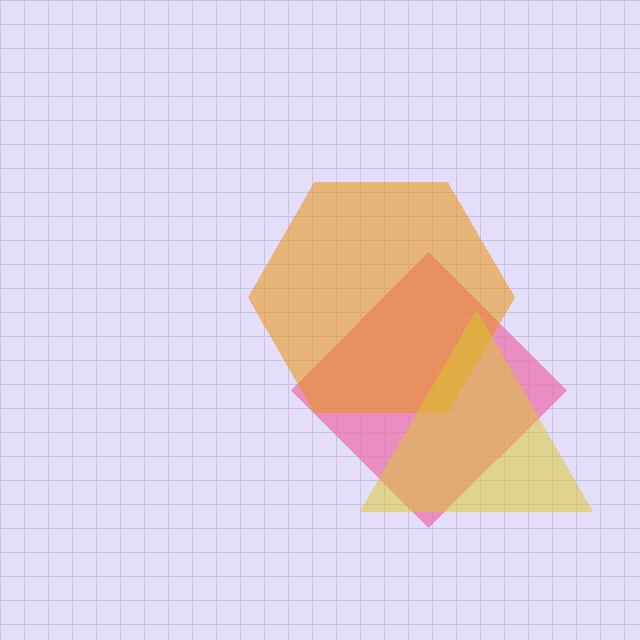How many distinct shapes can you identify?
There are 3 distinct shapes: a pink diamond, an orange hexagon, a yellow triangle.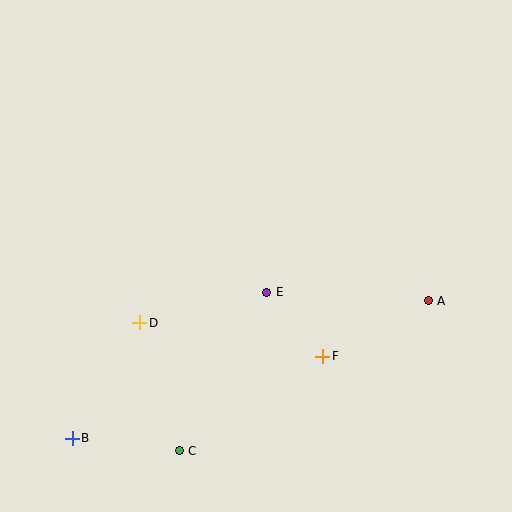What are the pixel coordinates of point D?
Point D is at (140, 323).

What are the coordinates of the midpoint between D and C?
The midpoint between D and C is at (159, 387).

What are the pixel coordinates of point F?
Point F is at (323, 356).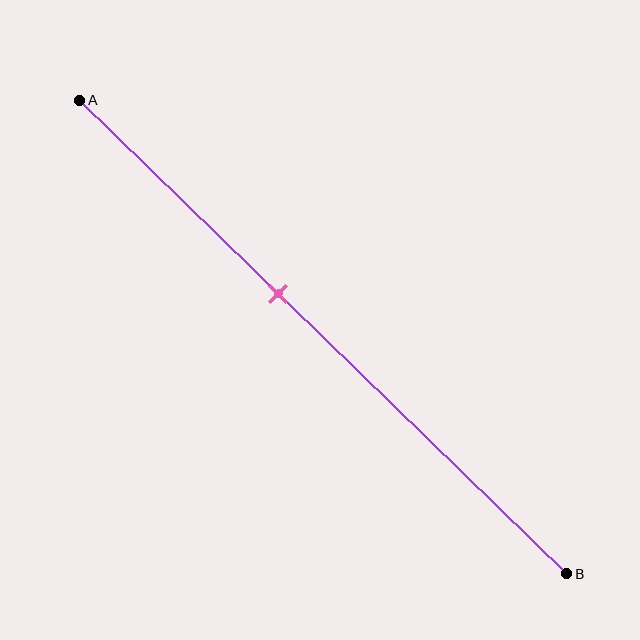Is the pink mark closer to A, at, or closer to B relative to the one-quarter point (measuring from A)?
The pink mark is closer to point B than the one-quarter point of segment AB.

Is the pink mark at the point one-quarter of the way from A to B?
No, the mark is at about 40% from A, not at the 25% one-quarter point.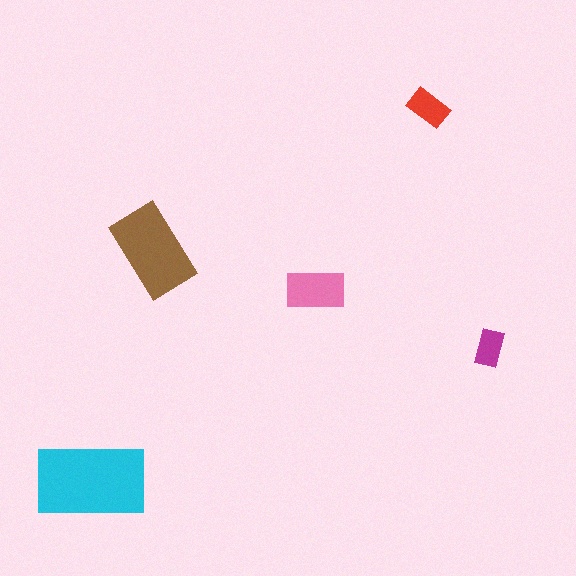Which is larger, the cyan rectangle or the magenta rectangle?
The cyan one.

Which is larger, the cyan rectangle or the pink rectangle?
The cyan one.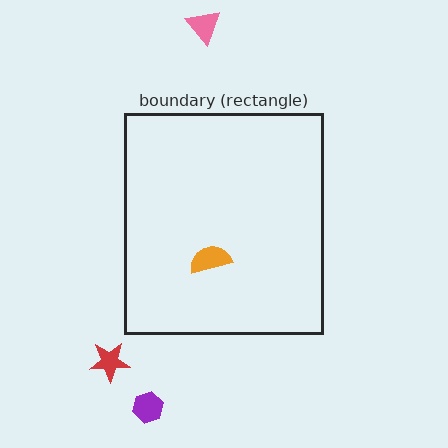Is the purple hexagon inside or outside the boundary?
Outside.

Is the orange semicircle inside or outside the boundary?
Inside.